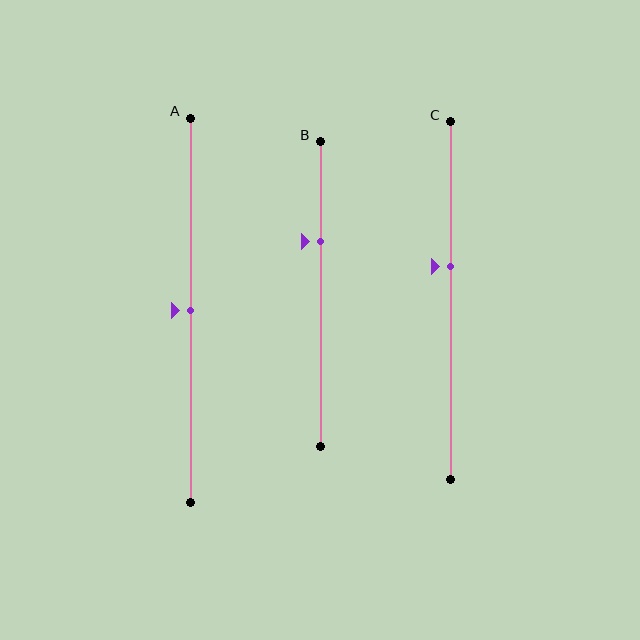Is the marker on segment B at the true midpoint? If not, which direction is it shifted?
No, the marker on segment B is shifted upward by about 17% of the segment length.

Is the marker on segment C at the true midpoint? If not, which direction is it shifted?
No, the marker on segment C is shifted upward by about 10% of the segment length.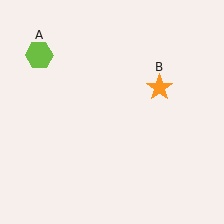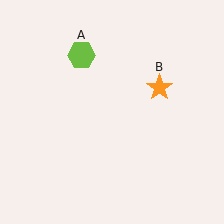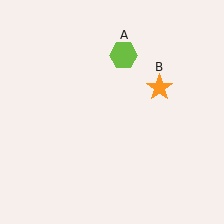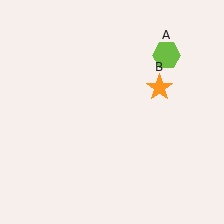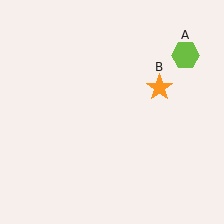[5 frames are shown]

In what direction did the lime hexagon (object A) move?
The lime hexagon (object A) moved right.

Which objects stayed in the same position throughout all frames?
Orange star (object B) remained stationary.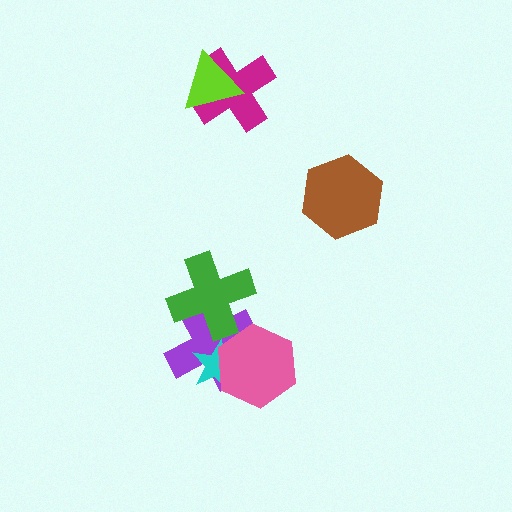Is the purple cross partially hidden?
Yes, it is partially covered by another shape.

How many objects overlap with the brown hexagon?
0 objects overlap with the brown hexagon.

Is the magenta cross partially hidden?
Yes, it is partially covered by another shape.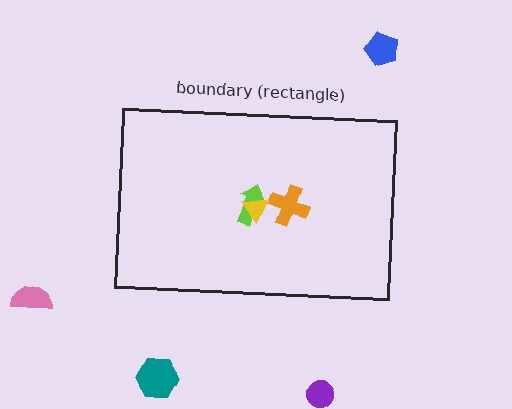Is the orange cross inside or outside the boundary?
Inside.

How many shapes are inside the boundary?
3 inside, 4 outside.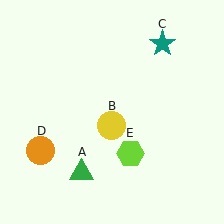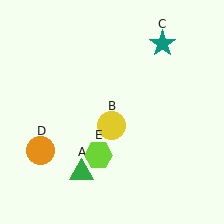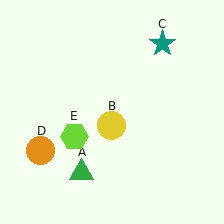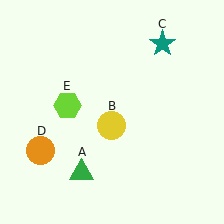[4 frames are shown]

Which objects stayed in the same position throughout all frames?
Green triangle (object A) and yellow circle (object B) and teal star (object C) and orange circle (object D) remained stationary.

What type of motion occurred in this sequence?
The lime hexagon (object E) rotated clockwise around the center of the scene.